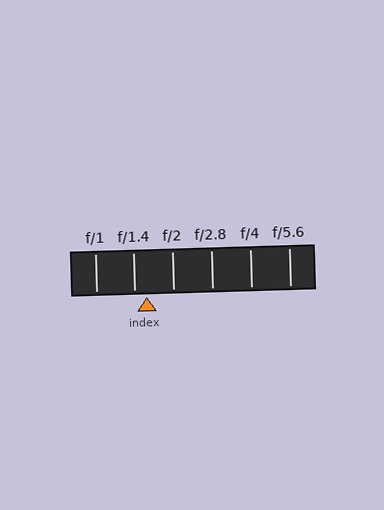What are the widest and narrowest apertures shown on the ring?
The widest aperture shown is f/1 and the narrowest is f/5.6.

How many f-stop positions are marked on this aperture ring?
There are 6 f-stop positions marked.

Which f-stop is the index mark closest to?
The index mark is closest to f/1.4.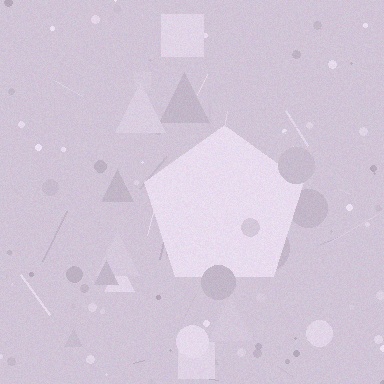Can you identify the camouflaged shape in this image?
The camouflaged shape is a pentagon.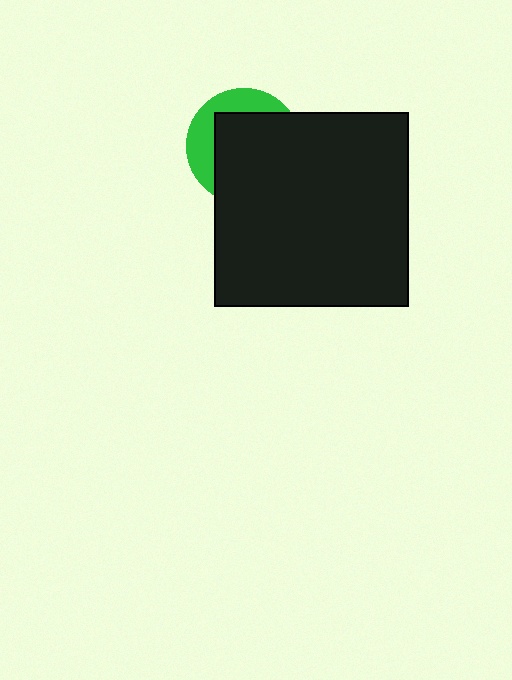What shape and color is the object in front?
The object in front is a black square.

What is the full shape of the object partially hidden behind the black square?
The partially hidden object is a green circle.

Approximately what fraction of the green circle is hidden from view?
Roughly 69% of the green circle is hidden behind the black square.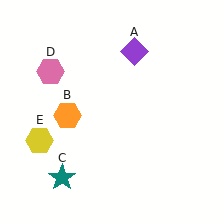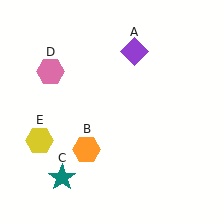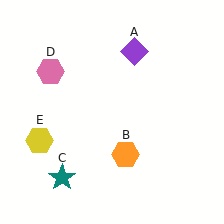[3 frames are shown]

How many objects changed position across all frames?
1 object changed position: orange hexagon (object B).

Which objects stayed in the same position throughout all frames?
Purple diamond (object A) and teal star (object C) and pink hexagon (object D) and yellow hexagon (object E) remained stationary.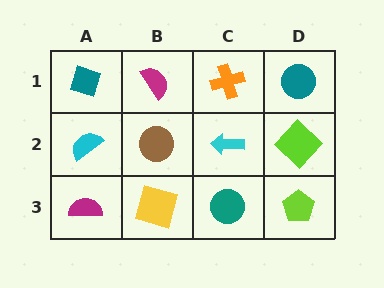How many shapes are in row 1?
4 shapes.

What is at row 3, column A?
A magenta semicircle.